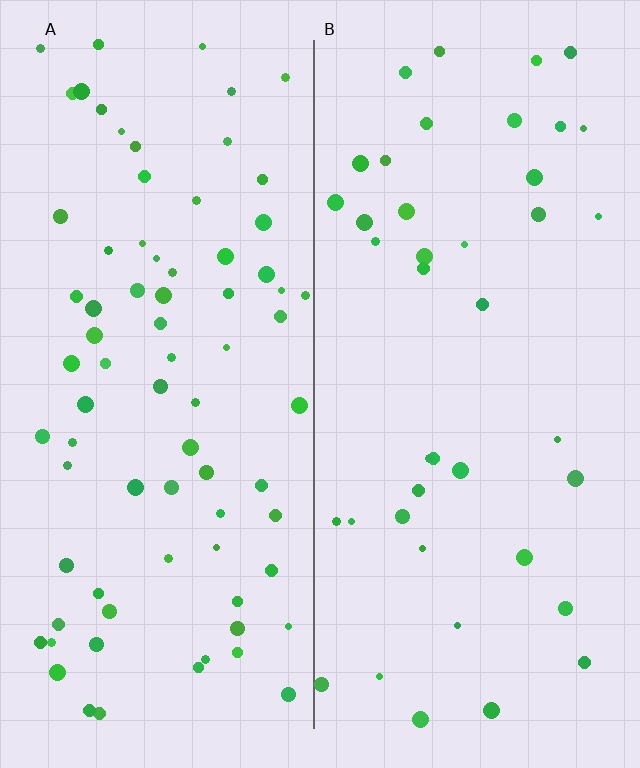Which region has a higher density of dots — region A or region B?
A (the left).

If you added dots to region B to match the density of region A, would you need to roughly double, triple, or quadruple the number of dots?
Approximately double.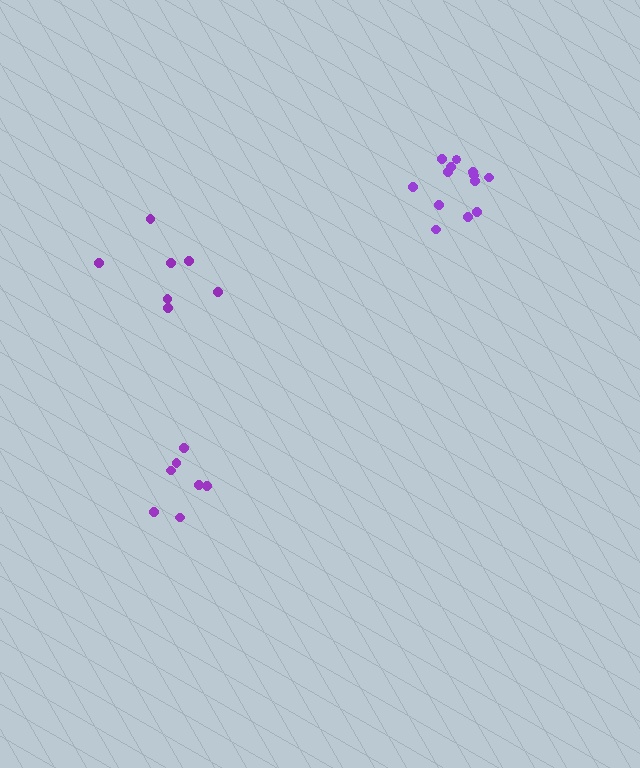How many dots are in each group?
Group 1: 13 dots, Group 2: 7 dots, Group 3: 7 dots (27 total).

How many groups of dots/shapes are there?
There are 3 groups.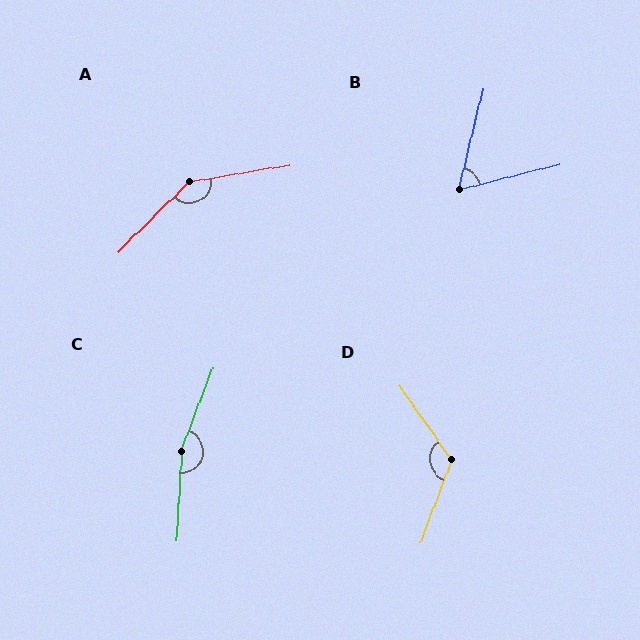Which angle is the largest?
C, at approximately 163 degrees.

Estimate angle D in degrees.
Approximately 124 degrees.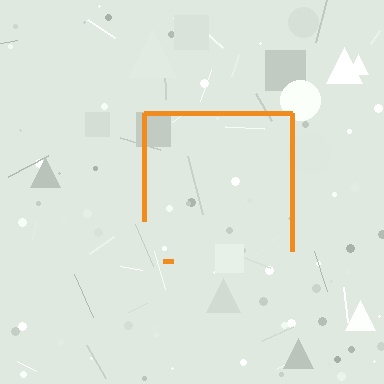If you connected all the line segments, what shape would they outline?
They would outline a square.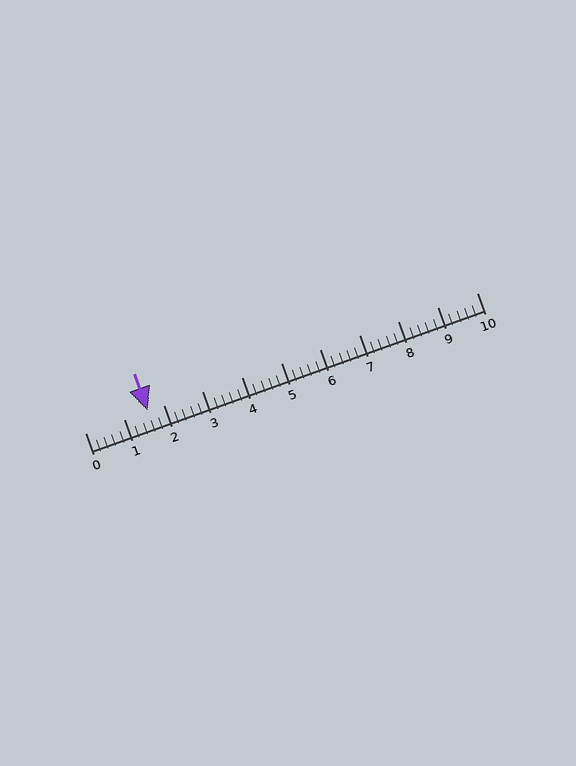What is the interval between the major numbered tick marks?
The major tick marks are spaced 1 units apart.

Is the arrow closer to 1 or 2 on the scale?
The arrow is closer to 2.